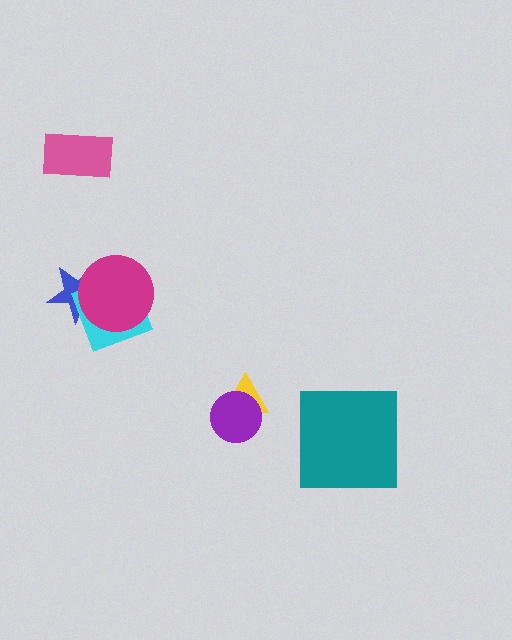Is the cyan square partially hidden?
Yes, it is partially covered by another shape.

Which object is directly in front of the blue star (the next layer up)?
The cyan square is directly in front of the blue star.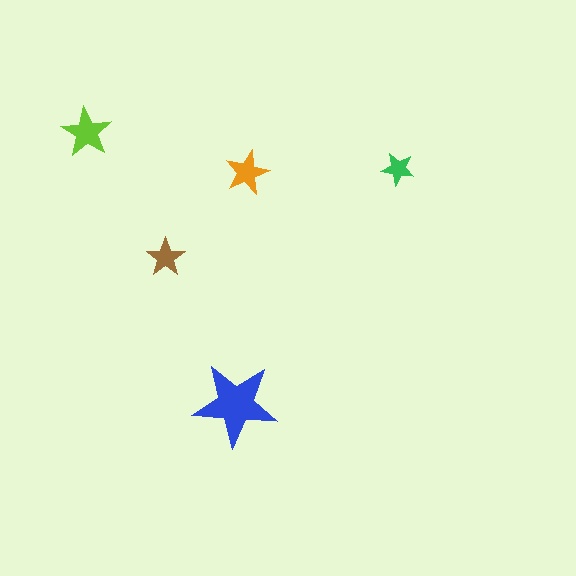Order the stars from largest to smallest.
the blue one, the lime one, the orange one, the brown one, the green one.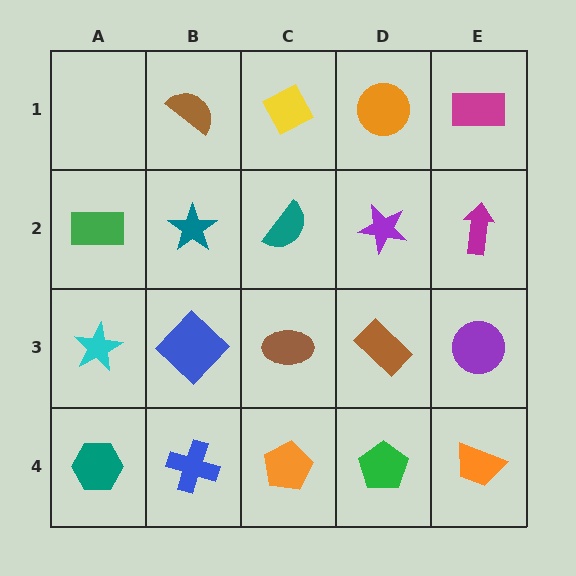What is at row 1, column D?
An orange circle.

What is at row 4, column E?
An orange trapezoid.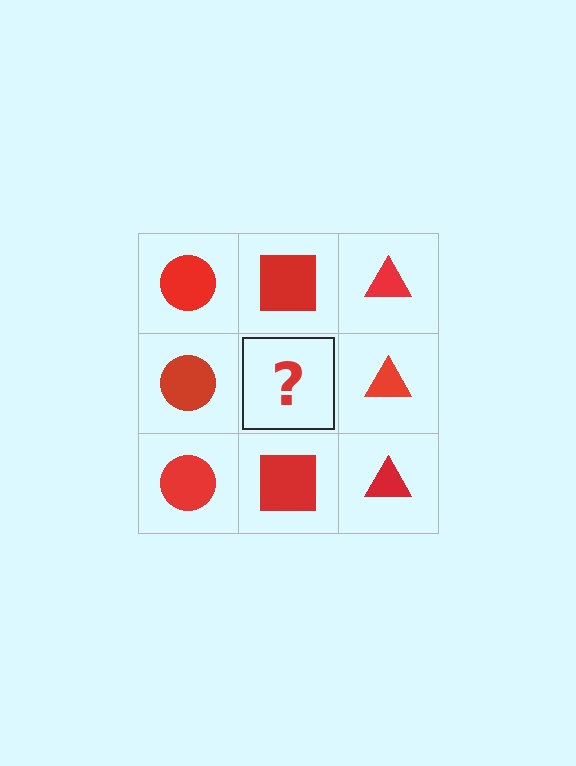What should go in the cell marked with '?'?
The missing cell should contain a red square.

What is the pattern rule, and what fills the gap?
The rule is that each column has a consistent shape. The gap should be filled with a red square.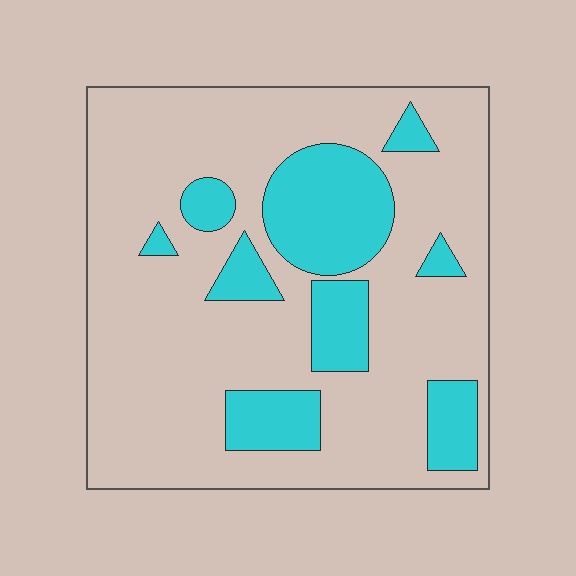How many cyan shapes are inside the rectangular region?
9.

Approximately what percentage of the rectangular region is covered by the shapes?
Approximately 25%.